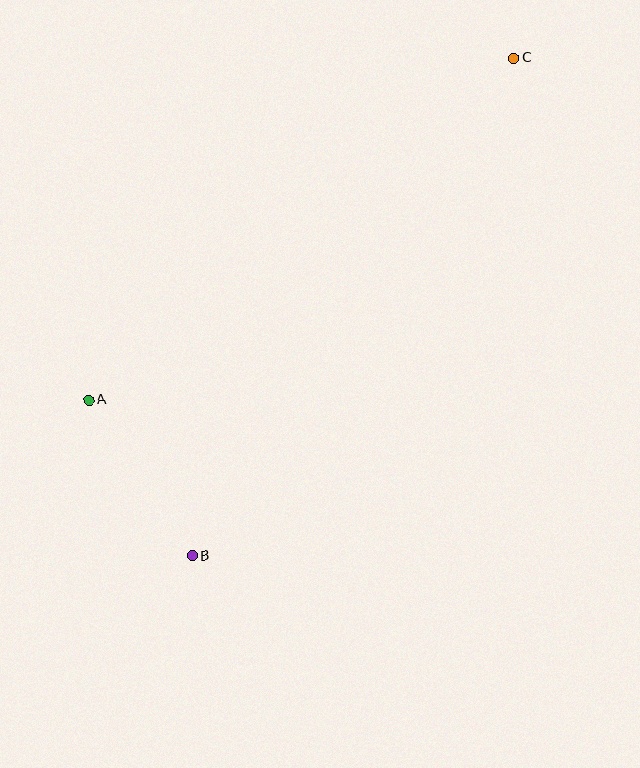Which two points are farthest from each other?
Points B and C are farthest from each other.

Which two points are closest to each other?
Points A and B are closest to each other.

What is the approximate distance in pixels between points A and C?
The distance between A and C is approximately 546 pixels.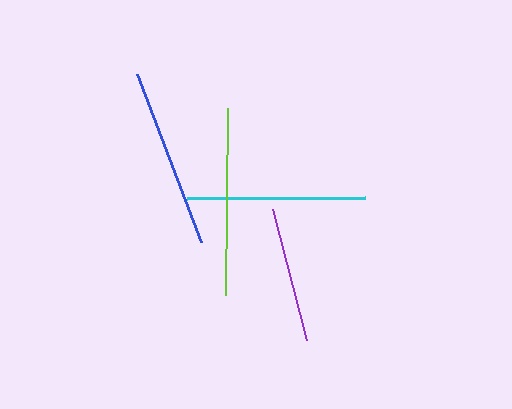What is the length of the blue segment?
The blue segment is approximately 180 pixels long.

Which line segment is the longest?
The lime line is the longest at approximately 188 pixels.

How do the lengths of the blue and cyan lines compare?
The blue and cyan lines are approximately the same length.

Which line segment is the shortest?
The purple line is the shortest at approximately 135 pixels.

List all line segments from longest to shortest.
From longest to shortest: lime, blue, cyan, purple.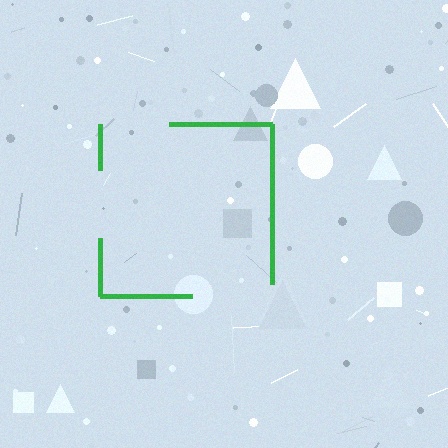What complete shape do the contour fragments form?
The contour fragments form a square.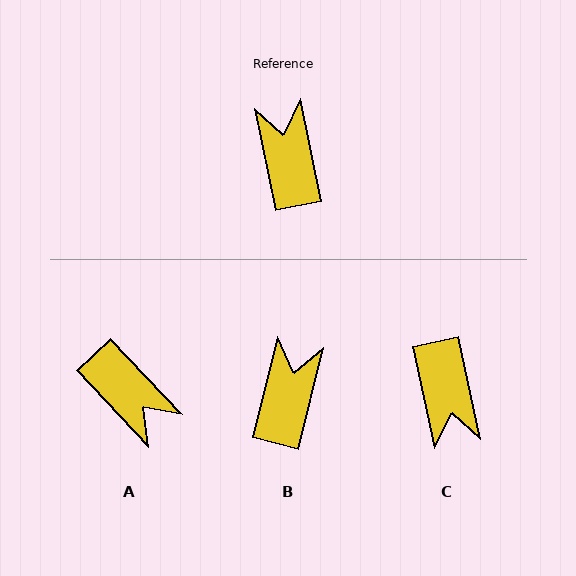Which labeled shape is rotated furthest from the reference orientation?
C, about 180 degrees away.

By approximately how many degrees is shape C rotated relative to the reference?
Approximately 180 degrees clockwise.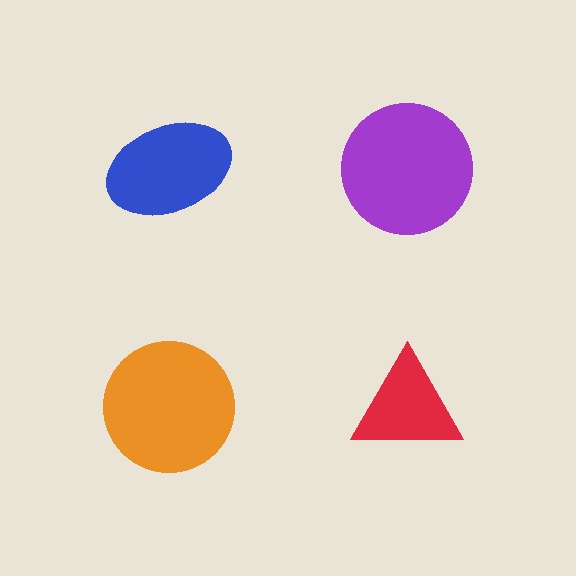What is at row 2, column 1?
An orange circle.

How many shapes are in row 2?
2 shapes.